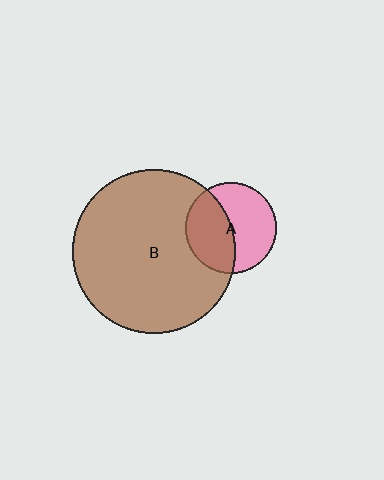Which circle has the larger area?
Circle B (brown).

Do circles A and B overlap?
Yes.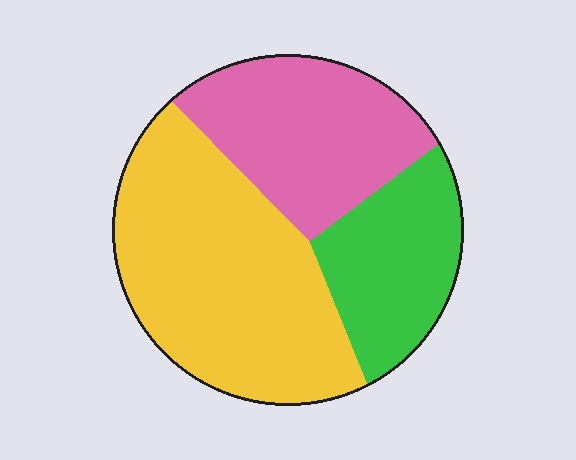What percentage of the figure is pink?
Pink covers around 30% of the figure.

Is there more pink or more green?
Pink.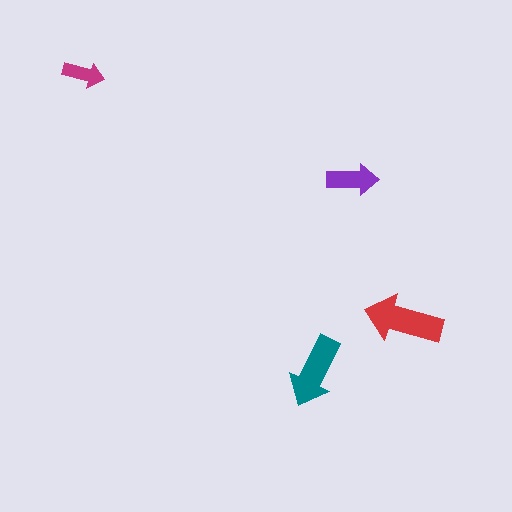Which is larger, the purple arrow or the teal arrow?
The teal one.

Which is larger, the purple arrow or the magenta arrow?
The purple one.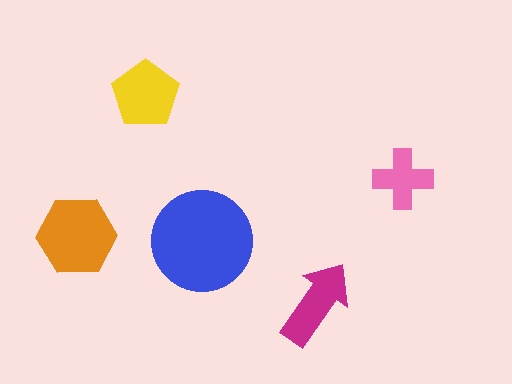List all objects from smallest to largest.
The pink cross, the magenta arrow, the yellow pentagon, the orange hexagon, the blue circle.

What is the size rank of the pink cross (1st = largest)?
5th.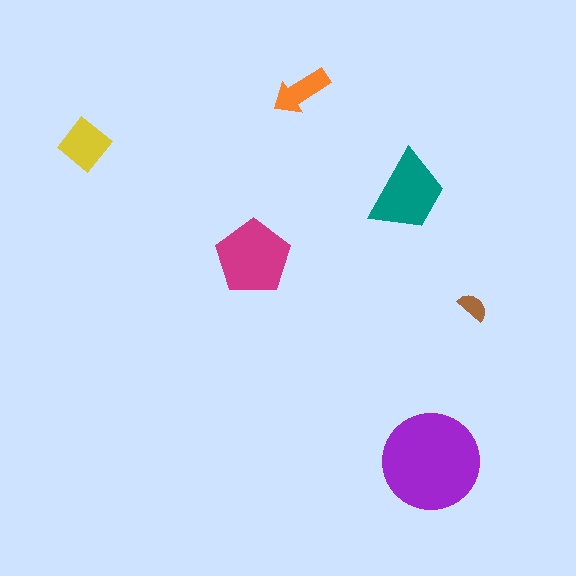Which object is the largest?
The purple circle.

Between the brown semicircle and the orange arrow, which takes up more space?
The orange arrow.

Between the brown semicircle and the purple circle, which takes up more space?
The purple circle.